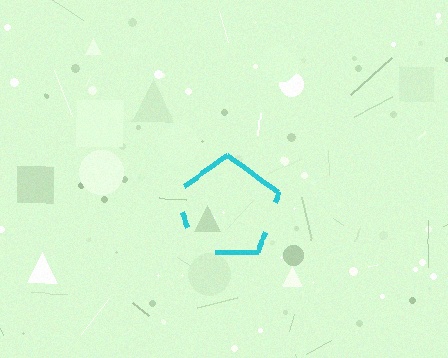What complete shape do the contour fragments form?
The contour fragments form a pentagon.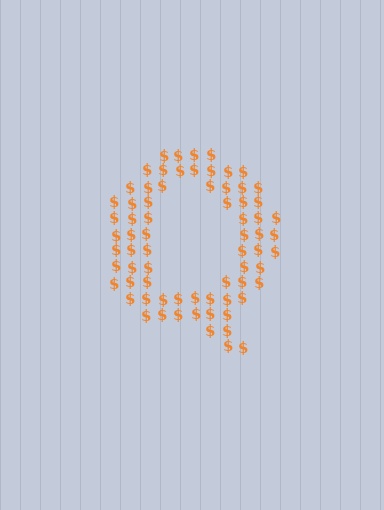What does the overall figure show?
The overall figure shows the letter Q.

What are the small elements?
The small elements are dollar signs.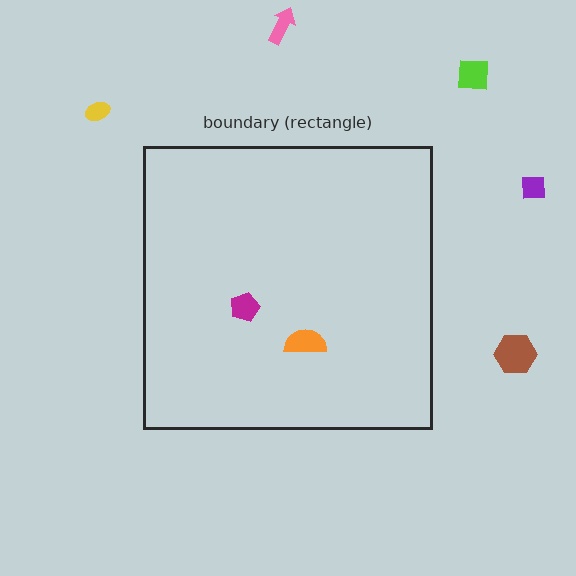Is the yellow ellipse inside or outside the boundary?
Outside.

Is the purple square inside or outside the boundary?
Outside.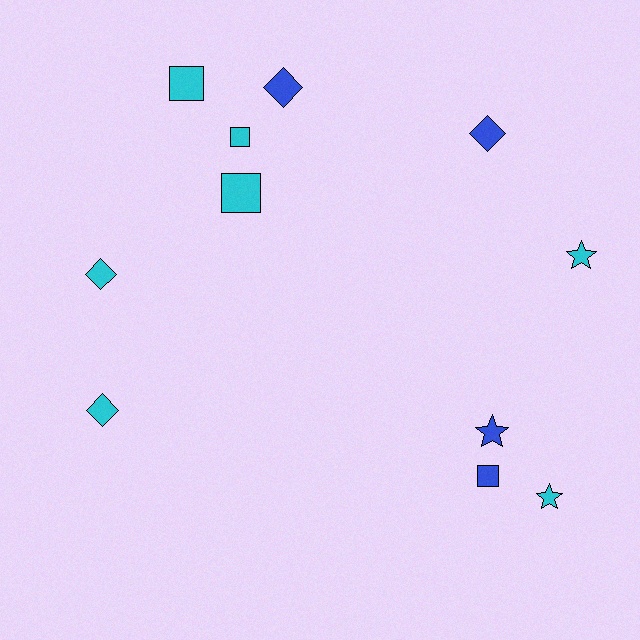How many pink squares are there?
There are no pink squares.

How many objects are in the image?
There are 11 objects.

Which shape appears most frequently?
Square, with 4 objects.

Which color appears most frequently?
Cyan, with 7 objects.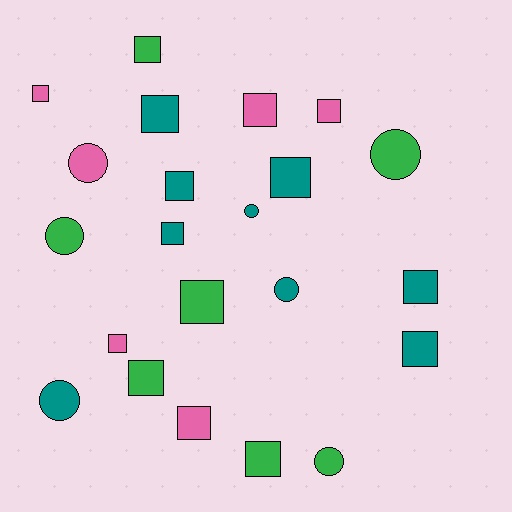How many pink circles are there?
There is 1 pink circle.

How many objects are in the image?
There are 22 objects.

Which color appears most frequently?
Teal, with 9 objects.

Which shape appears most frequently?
Square, with 15 objects.